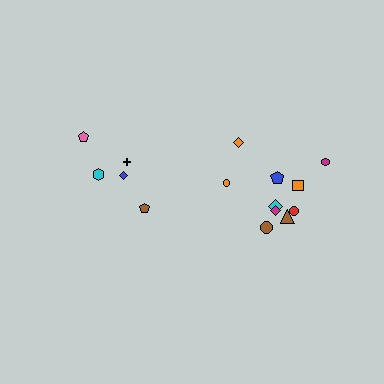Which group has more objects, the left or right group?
The right group.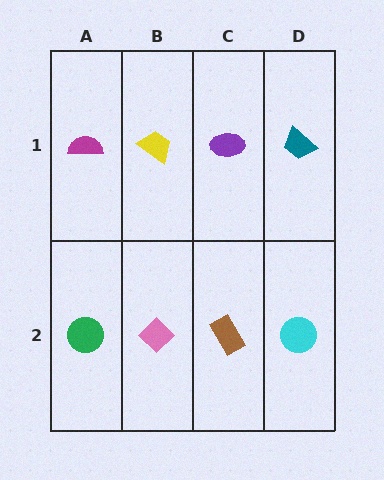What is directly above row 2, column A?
A magenta semicircle.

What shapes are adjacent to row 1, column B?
A pink diamond (row 2, column B), a magenta semicircle (row 1, column A), a purple ellipse (row 1, column C).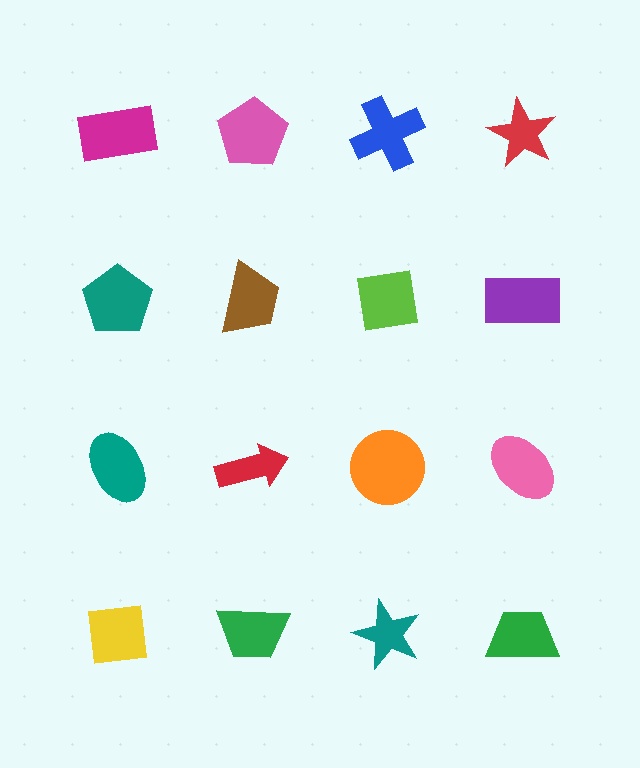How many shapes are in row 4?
4 shapes.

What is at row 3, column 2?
A red arrow.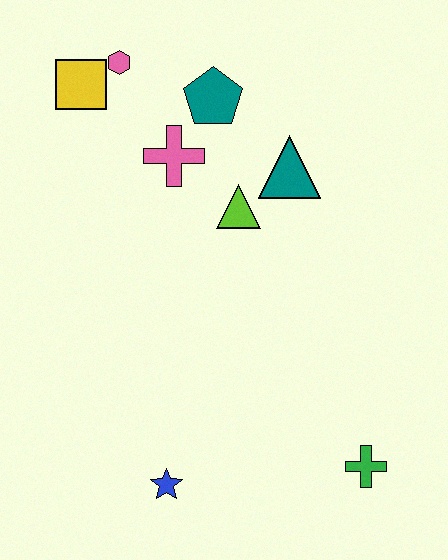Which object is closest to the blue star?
The green cross is closest to the blue star.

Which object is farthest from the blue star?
The pink hexagon is farthest from the blue star.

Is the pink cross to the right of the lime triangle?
No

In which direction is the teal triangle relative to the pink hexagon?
The teal triangle is to the right of the pink hexagon.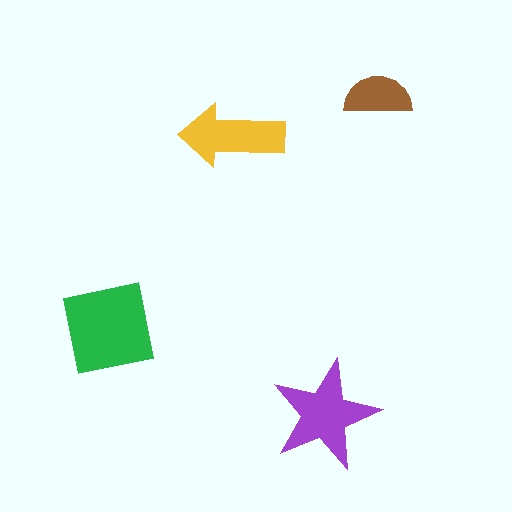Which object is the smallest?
The brown semicircle.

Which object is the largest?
The green square.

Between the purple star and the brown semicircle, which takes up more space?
The purple star.